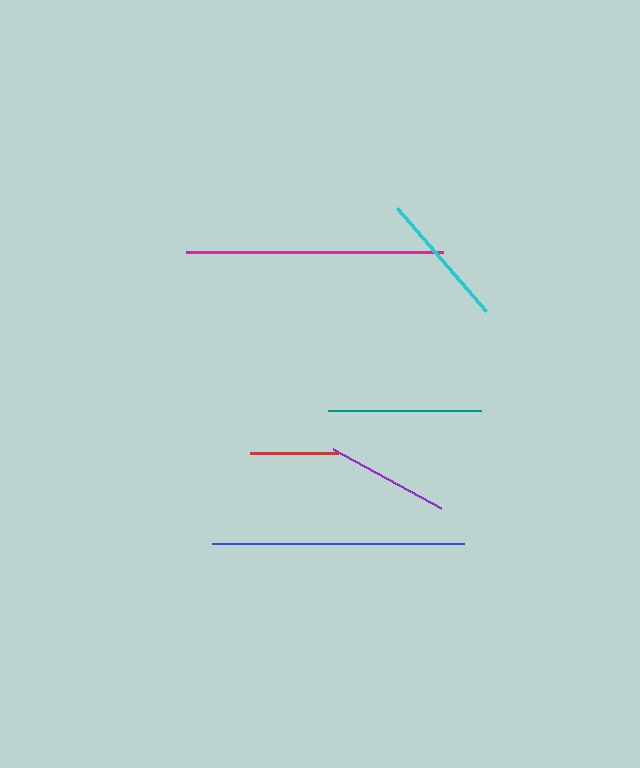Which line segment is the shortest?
The red line is the shortest at approximately 88 pixels.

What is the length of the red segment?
The red segment is approximately 88 pixels long.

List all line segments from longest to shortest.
From longest to shortest: magenta, blue, teal, cyan, purple, red.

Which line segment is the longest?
The magenta line is the longest at approximately 257 pixels.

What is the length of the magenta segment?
The magenta segment is approximately 257 pixels long.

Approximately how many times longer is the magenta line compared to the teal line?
The magenta line is approximately 1.7 times the length of the teal line.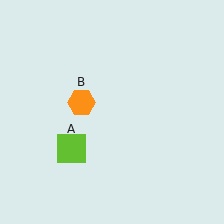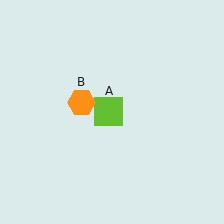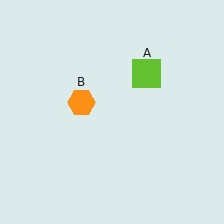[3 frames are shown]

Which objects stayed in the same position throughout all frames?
Orange hexagon (object B) remained stationary.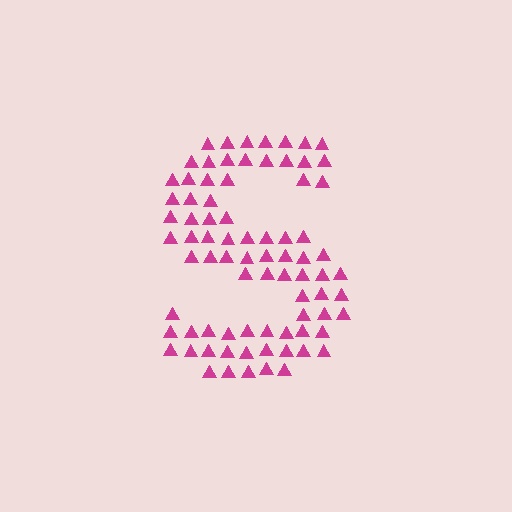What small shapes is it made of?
It is made of small triangles.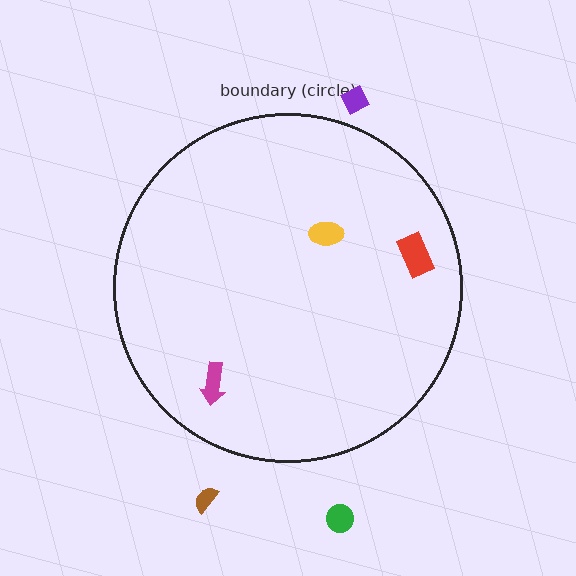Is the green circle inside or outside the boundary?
Outside.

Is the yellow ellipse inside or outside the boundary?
Inside.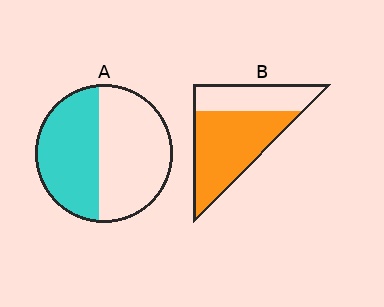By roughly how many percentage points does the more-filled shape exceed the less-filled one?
By roughly 20 percentage points (B over A).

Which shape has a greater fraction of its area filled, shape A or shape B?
Shape B.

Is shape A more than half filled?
No.